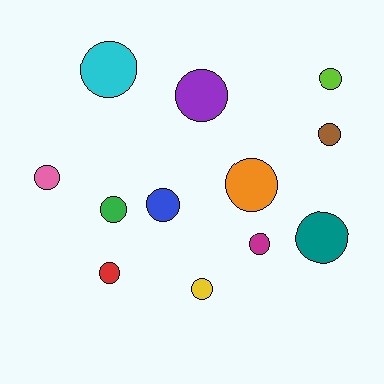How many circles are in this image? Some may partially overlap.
There are 12 circles.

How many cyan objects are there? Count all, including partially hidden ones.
There is 1 cyan object.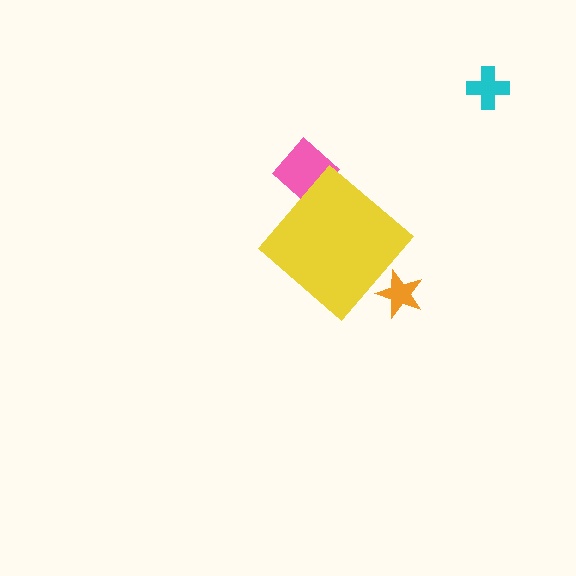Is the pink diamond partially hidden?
Yes, the pink diamond is partially hidden behind the yellow diamond.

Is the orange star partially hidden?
Yes, the orange star is partially hidden behind the yellow diamond.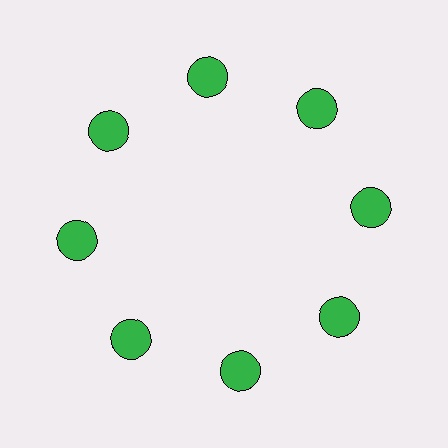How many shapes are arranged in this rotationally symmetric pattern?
There are 8 shapes, arranged in 8 groups of 1.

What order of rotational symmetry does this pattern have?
This pattern has 8-fold rotational symmetry.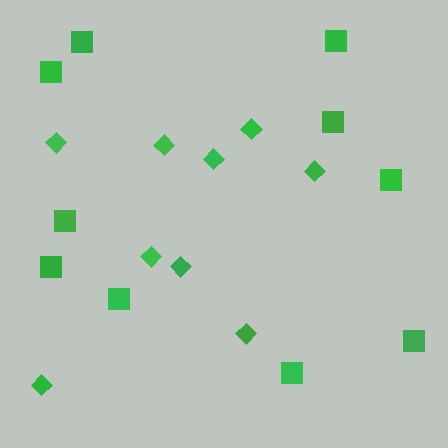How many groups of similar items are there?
There are 2 groups: one group of diamonds (9) and one group of squares (10).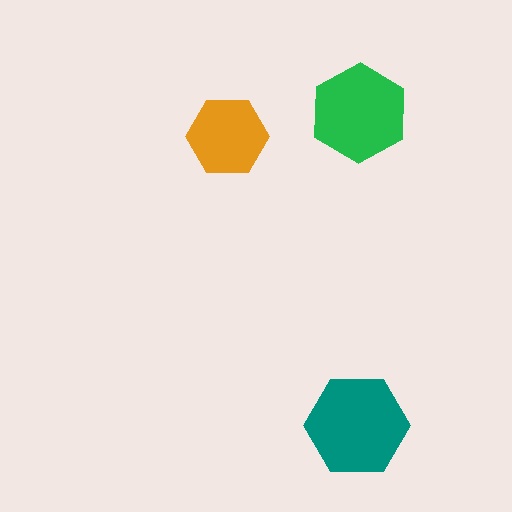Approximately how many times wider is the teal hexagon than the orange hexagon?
About 1.5 times wider.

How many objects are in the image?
There are 3 objects in the image.